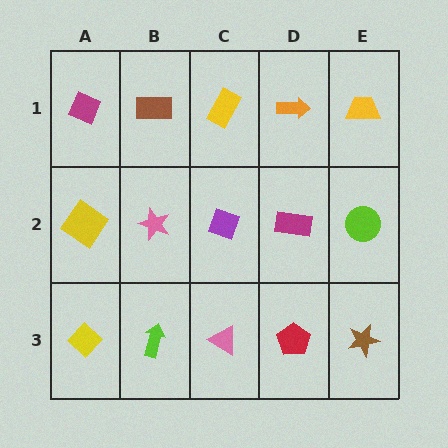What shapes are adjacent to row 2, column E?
A yellow trapezoid (row 1, column E), a brown star (row 3, column E), a magenta rectangle (row 2, column D).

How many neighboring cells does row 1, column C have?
3.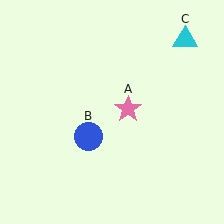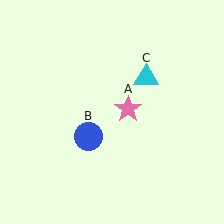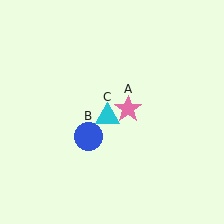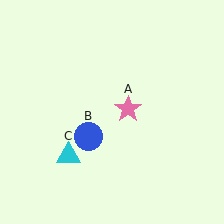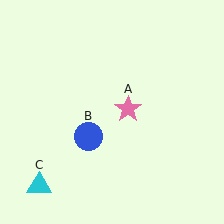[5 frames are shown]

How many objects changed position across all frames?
1 object changed position: cyan triangle (object C).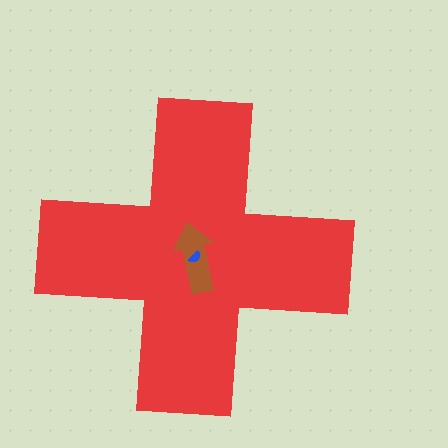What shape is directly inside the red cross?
The brown arrow.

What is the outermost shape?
The red cross.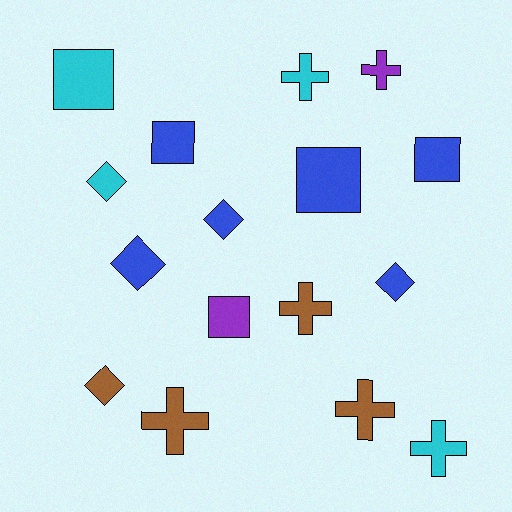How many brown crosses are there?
There are 3 brown crosses.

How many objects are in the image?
There are 16 objects.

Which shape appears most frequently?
Cross, with 6 objects.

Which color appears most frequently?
Blue, with 6 objects.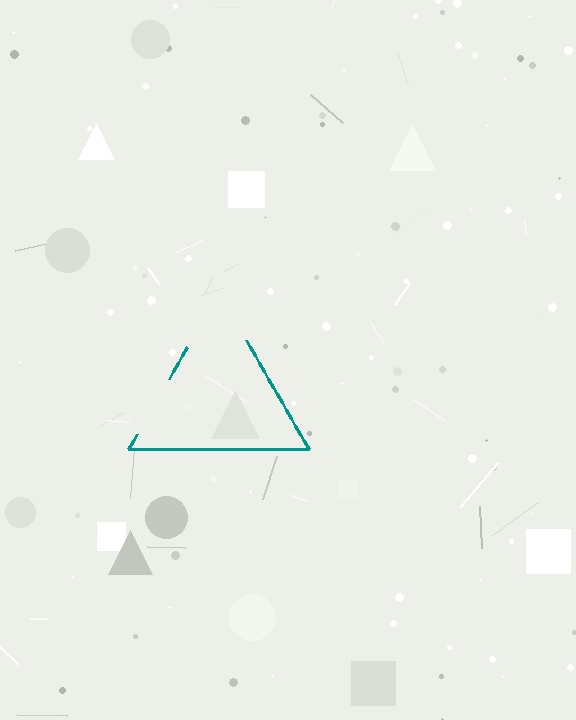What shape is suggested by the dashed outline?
The dashed outline suggests a triangle.